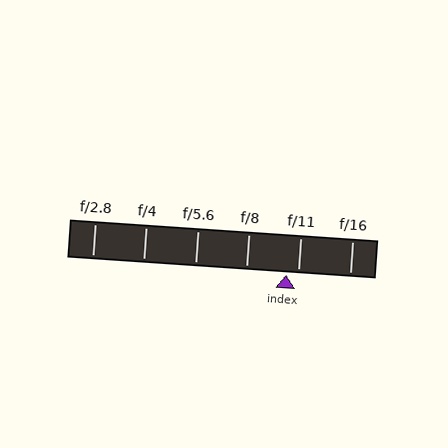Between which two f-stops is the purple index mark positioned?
The index mark is between f/8 and f/11.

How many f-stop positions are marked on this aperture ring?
There are 6 f-stop positions marked.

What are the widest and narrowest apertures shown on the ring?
The widest aperture shown is f/2.8 and the narrowest is f/16.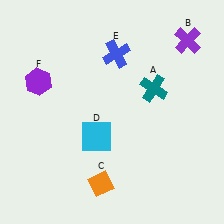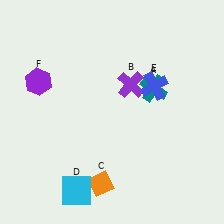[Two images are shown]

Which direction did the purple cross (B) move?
The purple cross (B) moved left.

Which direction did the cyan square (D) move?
The cyan square (D) moved down.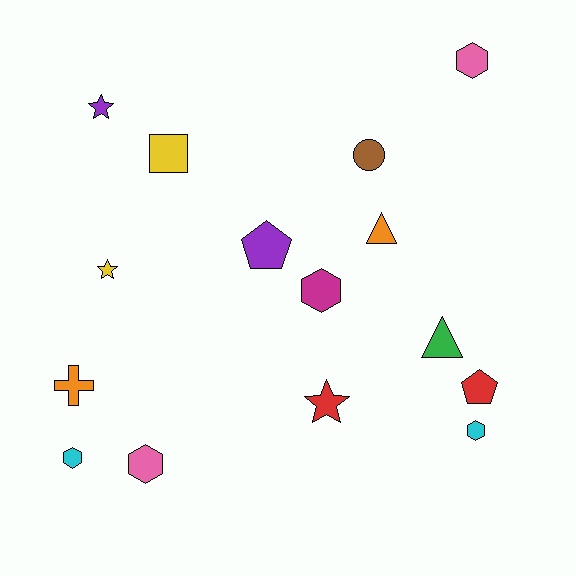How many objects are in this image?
There are 15 objects.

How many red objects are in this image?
There are 2 red objects.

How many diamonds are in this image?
There are no diamonds.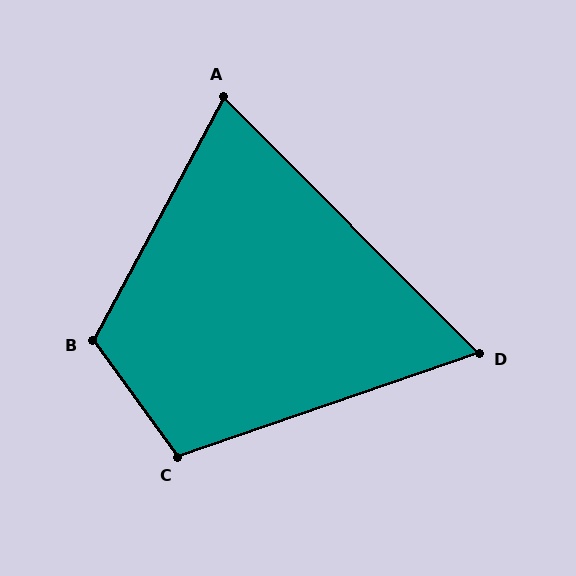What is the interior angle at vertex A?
Approximately 73 degrees (acute).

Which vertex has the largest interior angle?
B, at approximately 116 degrees.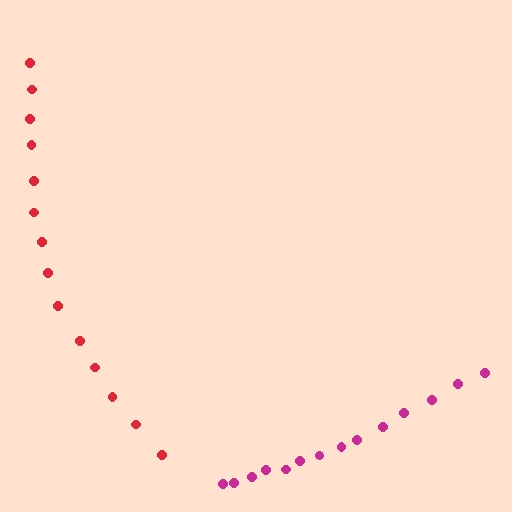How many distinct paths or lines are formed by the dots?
There are 2 distinct paths.